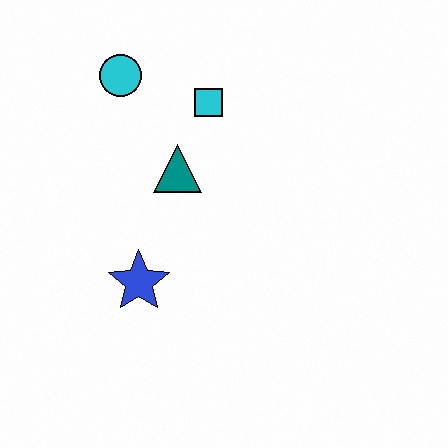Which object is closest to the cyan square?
The teal triangle is closest to the cyan square.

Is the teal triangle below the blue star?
No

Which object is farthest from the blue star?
The cyan circle is farthest from the blue star.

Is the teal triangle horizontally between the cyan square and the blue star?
Yes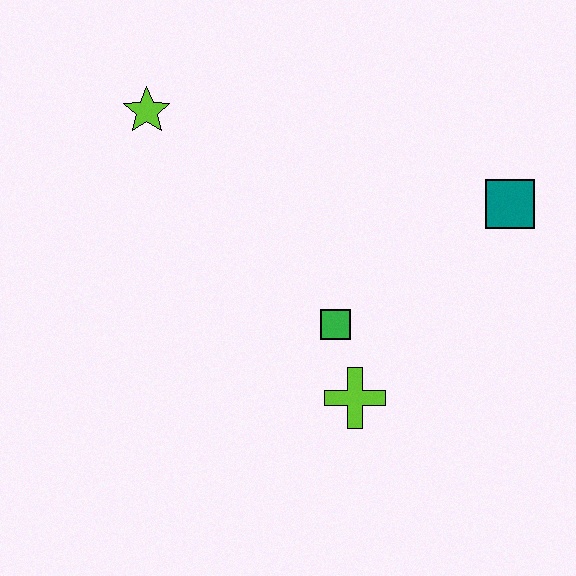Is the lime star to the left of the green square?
Yes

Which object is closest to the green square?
The lime cross is closest to the green square.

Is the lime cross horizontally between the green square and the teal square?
Yes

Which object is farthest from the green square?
The lime star is farthest from the green square.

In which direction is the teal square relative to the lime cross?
The teal square is above the lime cross.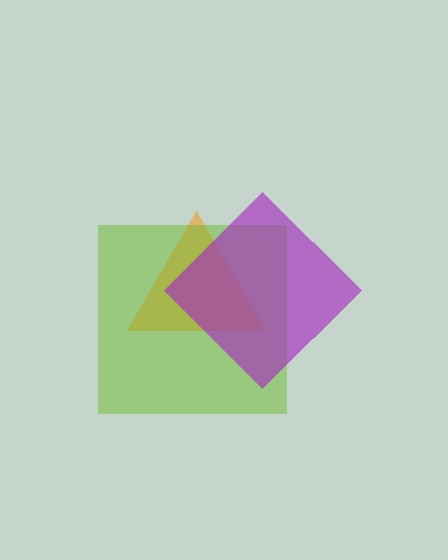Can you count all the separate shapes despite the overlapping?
Yes, there are 3 separate shapes.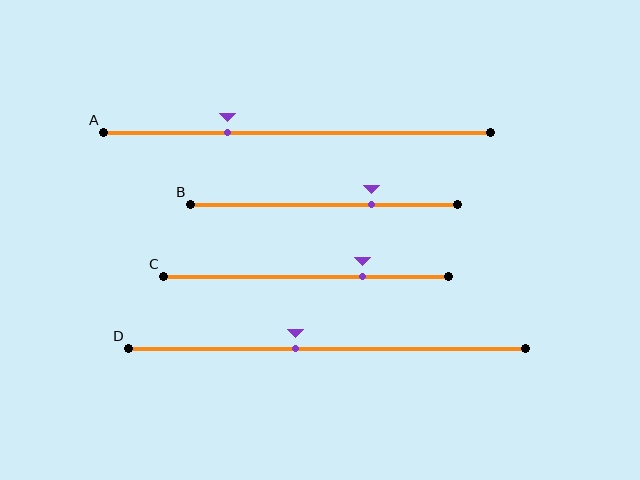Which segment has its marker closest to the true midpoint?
Segment D has its marker closest to the true midpoint.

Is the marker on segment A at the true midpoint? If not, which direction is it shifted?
No, the marker on segment A is shifted to the left by about 18% of the segment length.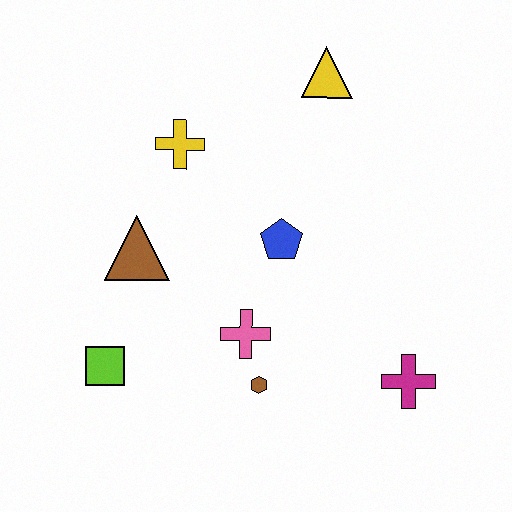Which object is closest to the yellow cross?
The brown triangle is closest to the yellow cross.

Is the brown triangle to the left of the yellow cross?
Yes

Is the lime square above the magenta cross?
Yes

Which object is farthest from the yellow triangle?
The lime square is farthest from the yellow triangle.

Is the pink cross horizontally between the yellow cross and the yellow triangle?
Yes